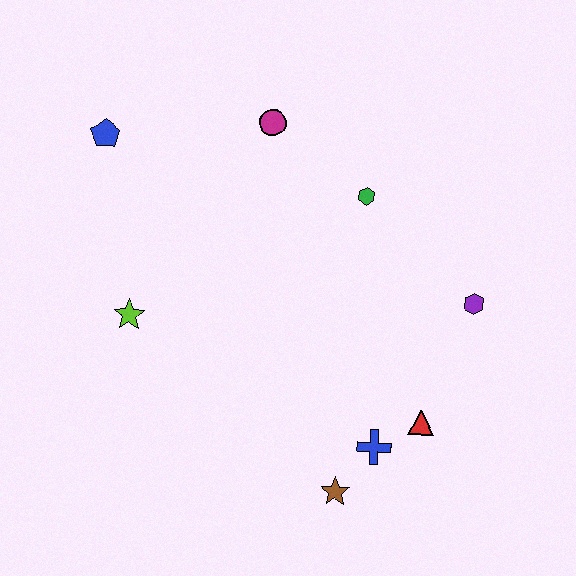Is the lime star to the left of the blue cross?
Yes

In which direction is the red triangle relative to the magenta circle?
The red triangle is below the magenta circle.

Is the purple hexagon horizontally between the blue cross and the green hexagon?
No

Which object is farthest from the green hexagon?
The brown star is farthest from the green hexagon.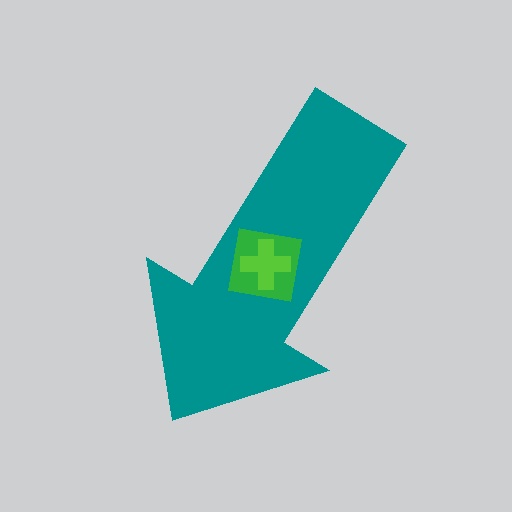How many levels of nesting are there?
3.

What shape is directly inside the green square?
The lime cross.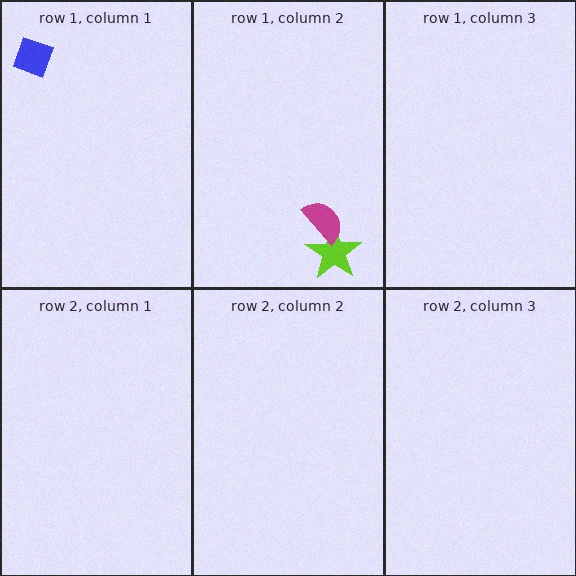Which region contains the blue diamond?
The row 1, column 1 region.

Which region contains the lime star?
The row 1, column 2 region.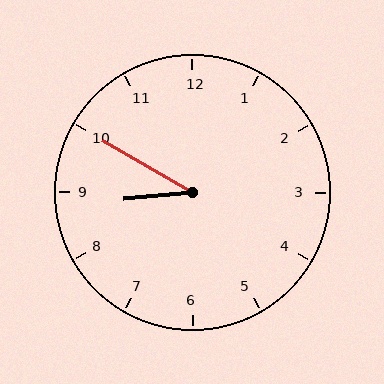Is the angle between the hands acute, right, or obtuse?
It is acute.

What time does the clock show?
8:50.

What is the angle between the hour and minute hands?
Approximately 35 degrees.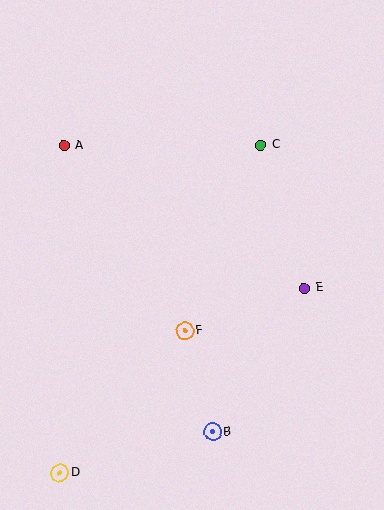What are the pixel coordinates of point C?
Point C is at (261, 145).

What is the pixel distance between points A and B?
The distance between A and B is 323 pixels.